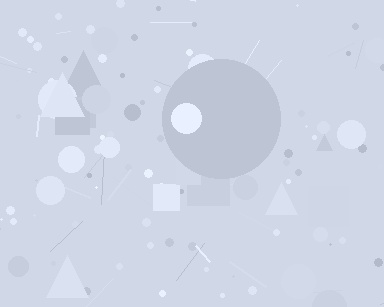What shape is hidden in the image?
A circle is hidden in the image.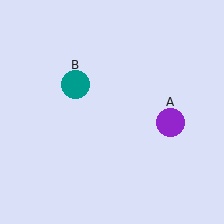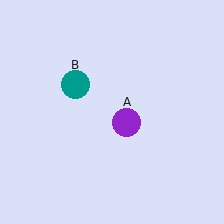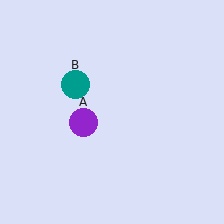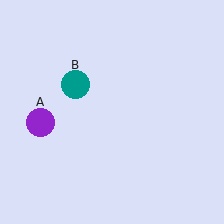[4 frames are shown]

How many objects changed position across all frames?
1 object changed position: purple circle (object A).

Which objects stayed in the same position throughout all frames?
Teal circle (object B) remained stationary.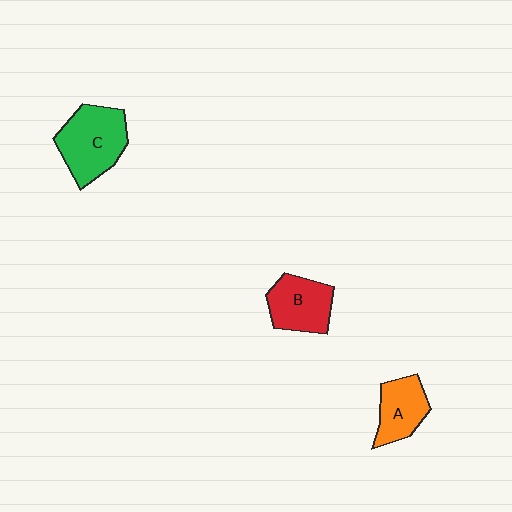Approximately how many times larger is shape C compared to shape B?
Approximately 1.3 times.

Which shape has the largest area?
Shape C (green).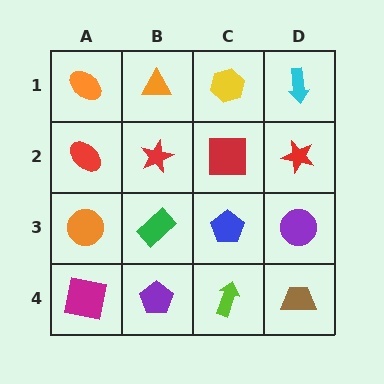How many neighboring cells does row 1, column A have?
2.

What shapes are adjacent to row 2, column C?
A yellow hexagon (row 1, column C), a blue pentagon (row 3, column C), a red star (row 2, column B), a red star (row 2, column D).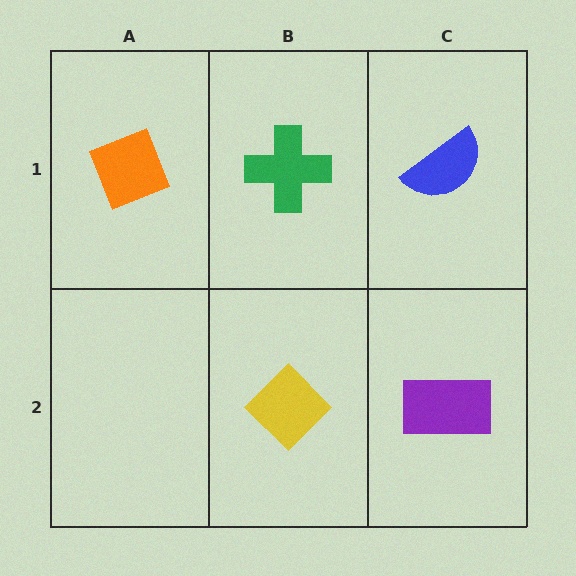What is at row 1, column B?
A green cross.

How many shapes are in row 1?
3 shapes.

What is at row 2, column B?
A yellow diamond.